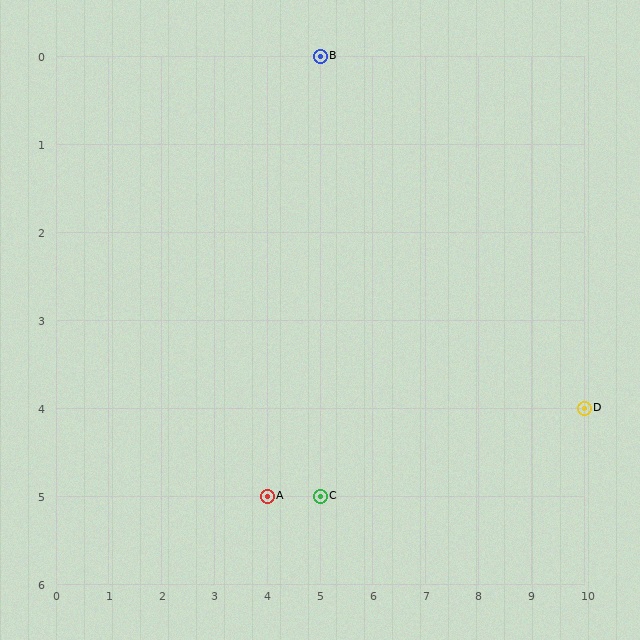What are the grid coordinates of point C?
Point C is at grid coordinates (5, 5).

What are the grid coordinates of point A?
Point A is at grid coordinates (4, 5).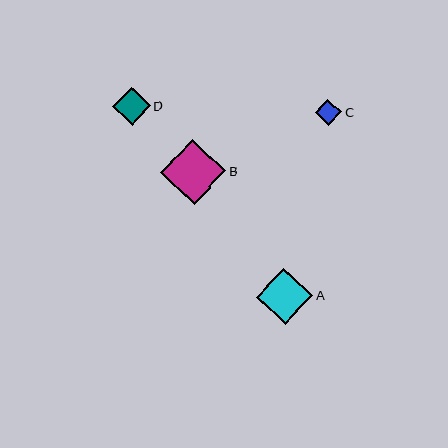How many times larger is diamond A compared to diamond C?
Diamond A is approximately 2.1 times the size of diamond C.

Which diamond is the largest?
Diamond B is the largest with a size of approximately 65 pixels.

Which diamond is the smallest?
Diamond C is the smallest with a size of approximately 26 pixels.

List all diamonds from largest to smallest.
From largest to smallest: B, A, D, C.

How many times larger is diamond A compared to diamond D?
Diamond A is approximately 1.5 times the size of diamond D.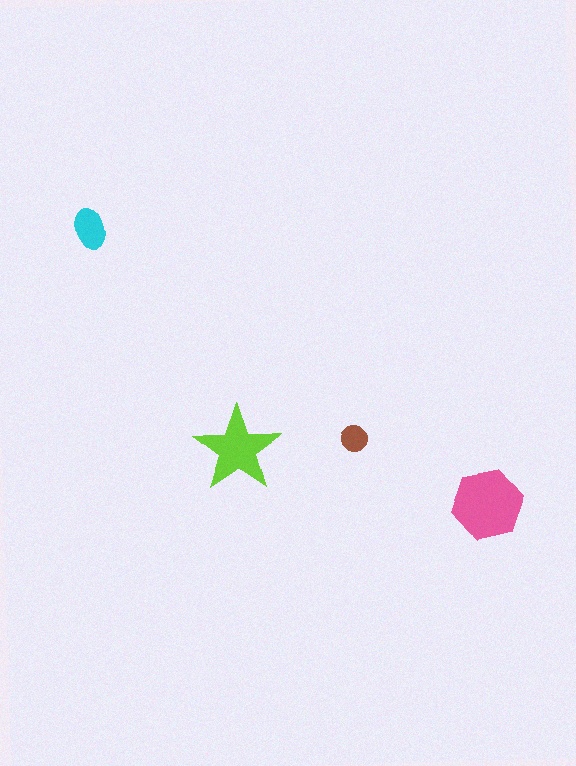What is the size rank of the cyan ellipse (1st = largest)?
3rd.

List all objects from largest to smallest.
The pink hexagon, the lime star, the cyan ellipse, the brown circle.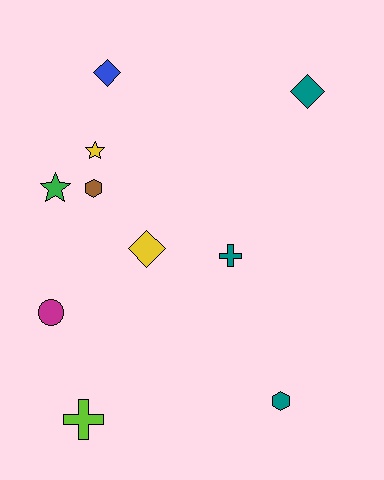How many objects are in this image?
There are 10 objects.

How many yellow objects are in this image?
There are 2 yellow objects.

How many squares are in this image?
There are no squares.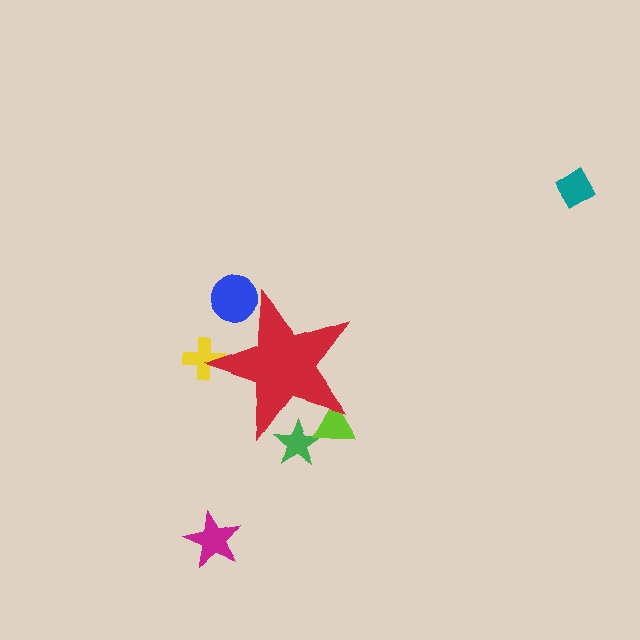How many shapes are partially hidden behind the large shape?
4 shapes are partially hidden.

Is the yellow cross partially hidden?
Yes, the yellow cross is partially hidden behind the red star.